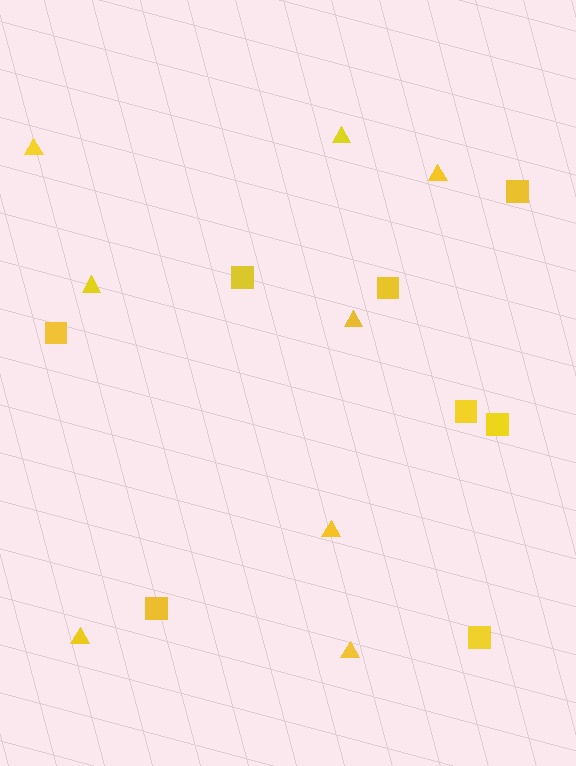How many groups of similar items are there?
There are 2 groups: one group of squares (8) and one group of triangles (8).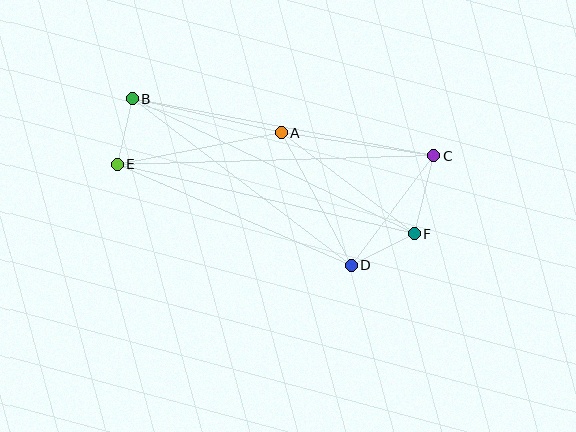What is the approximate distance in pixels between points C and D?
The distance between C and D is approximately 137 pixels.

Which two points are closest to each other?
Points B and E are closest to each other.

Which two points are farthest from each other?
Points C and E are farthest from each other.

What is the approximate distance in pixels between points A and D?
The distance between A and D is approximately 150 pixels.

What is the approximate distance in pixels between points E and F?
The distance between E and F is approximately 305 pixels.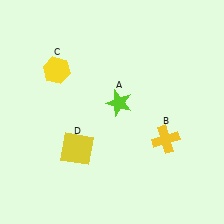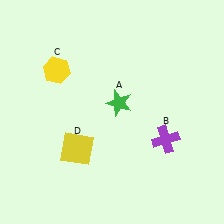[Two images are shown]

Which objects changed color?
A changed from lime to green. B changed from yellow to purple.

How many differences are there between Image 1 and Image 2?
There are 2 differences between the two images.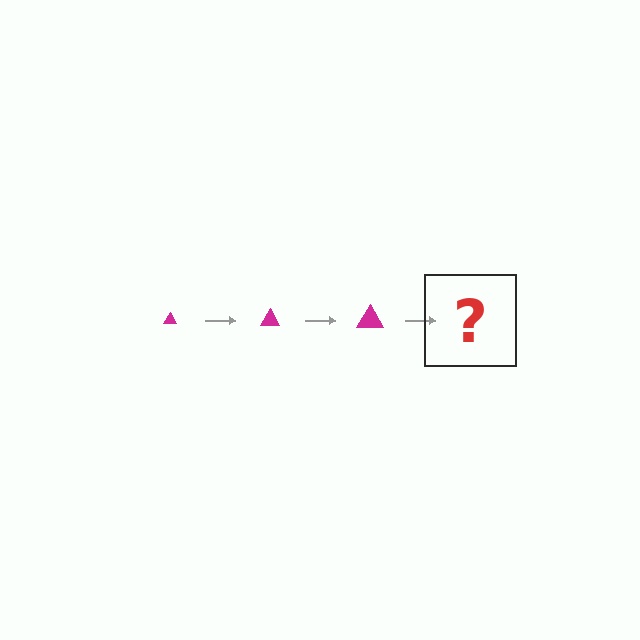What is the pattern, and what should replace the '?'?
The pattern is that the triangle gets progressively larger each step. The '?' should be a magenta triangle, larger than the previous one.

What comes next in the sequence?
The next element should be a magenta triangle, larger than the previous one.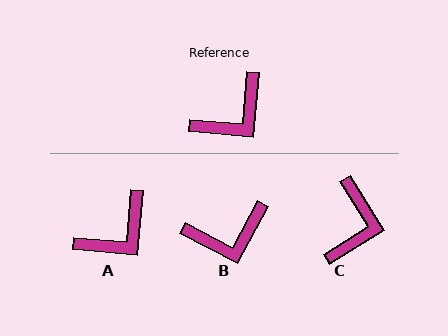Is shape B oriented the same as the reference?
No, it is off by about 23 degrees.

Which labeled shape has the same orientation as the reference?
A.